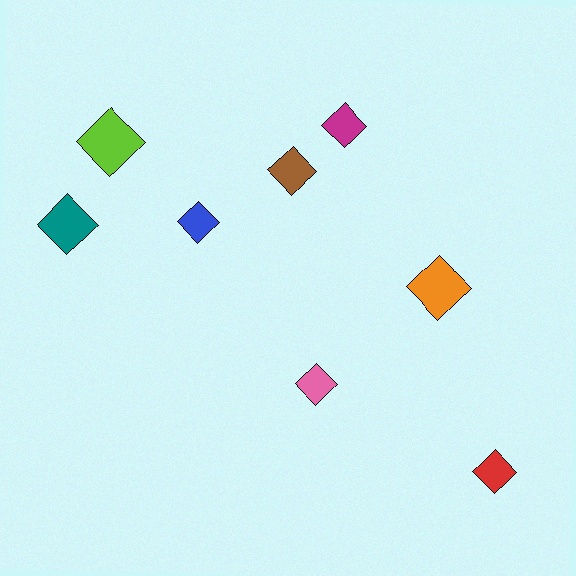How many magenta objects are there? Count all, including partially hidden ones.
There is 1 magenta object.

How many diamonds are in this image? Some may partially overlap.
There are 8 diamonds.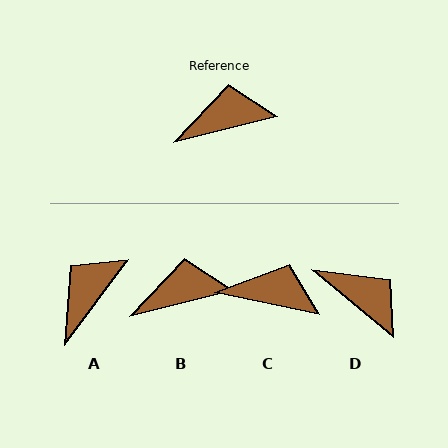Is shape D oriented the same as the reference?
No, it is off by about 53 degrees.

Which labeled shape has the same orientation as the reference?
B.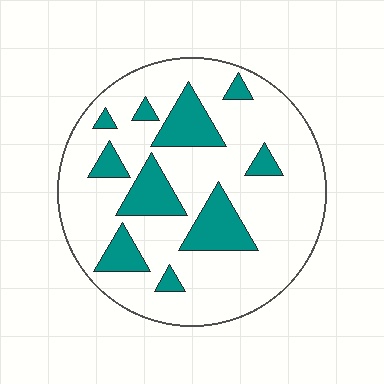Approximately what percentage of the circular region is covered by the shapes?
Approximately 20%.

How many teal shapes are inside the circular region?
10.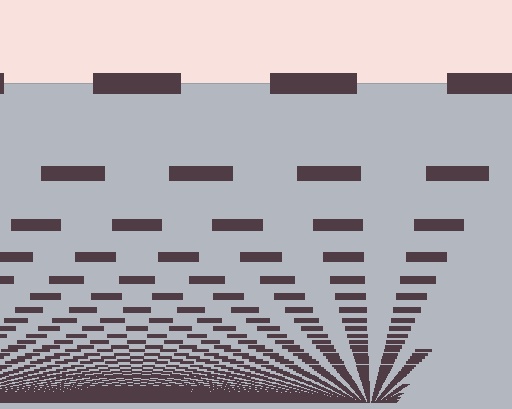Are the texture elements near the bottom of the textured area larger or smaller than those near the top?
Smaller. The gradient is inverted — elements near the bottom are smaller and denser.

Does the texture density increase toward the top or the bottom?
Density increases toward the bottom.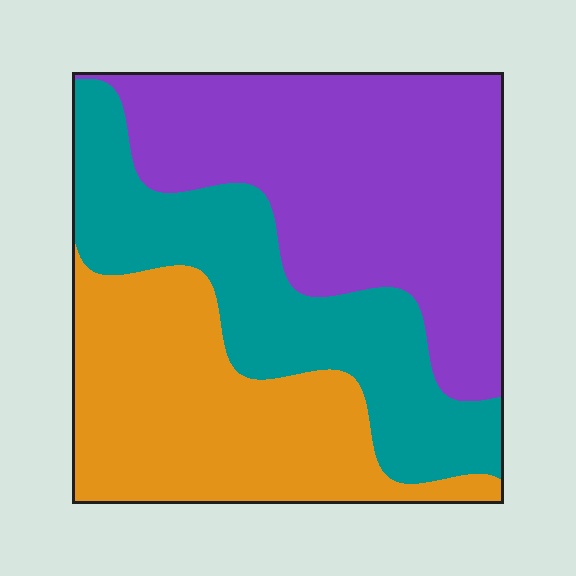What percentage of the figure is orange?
Orange takes up about one third (1/3) of the figure.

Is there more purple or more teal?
Purple.